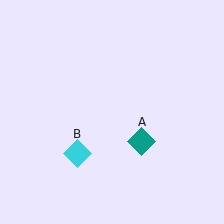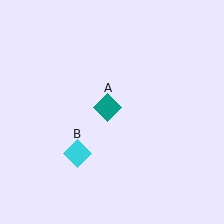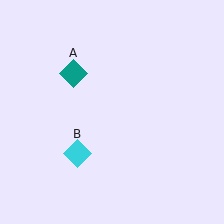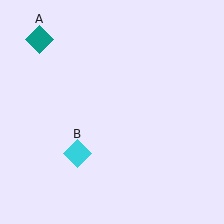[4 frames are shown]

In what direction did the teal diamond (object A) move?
The teal diamond (object A) moved up and to the left.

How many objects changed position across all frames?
1 object changed position: teal diamond (object A).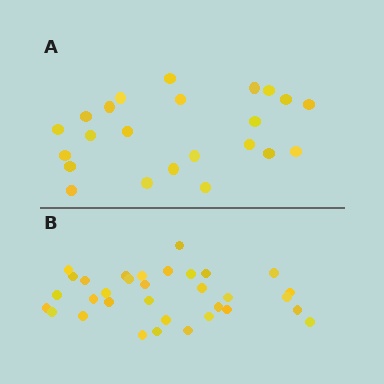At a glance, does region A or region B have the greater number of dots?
Region B (the bottom region) has more dots.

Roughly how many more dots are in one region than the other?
Region B has roughly 10 or so more dots than region A.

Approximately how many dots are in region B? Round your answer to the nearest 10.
About 30 dots. (The exact count is 33, which rounds to 30.)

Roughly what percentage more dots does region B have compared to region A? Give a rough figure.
About 45% more.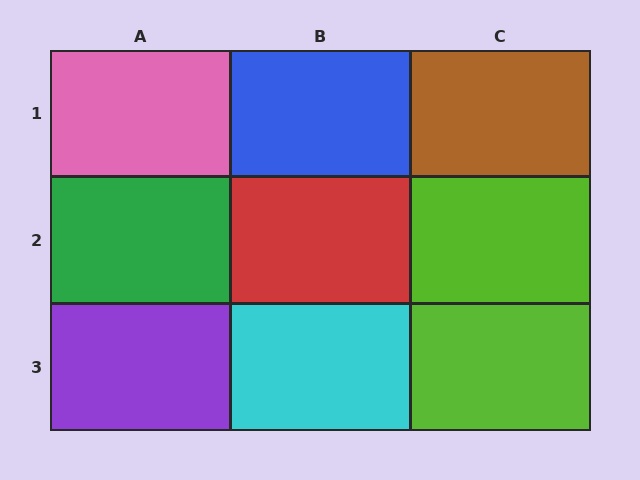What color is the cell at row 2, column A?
Green.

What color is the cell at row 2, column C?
Lime.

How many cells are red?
1 cell is red.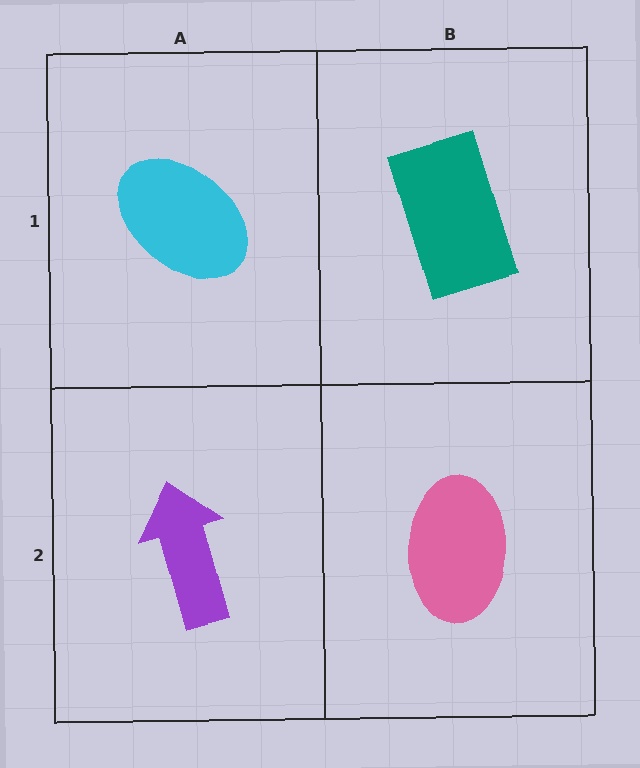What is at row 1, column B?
A teal rectangle.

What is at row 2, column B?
A pink ellipse.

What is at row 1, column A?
A cyan ellipse.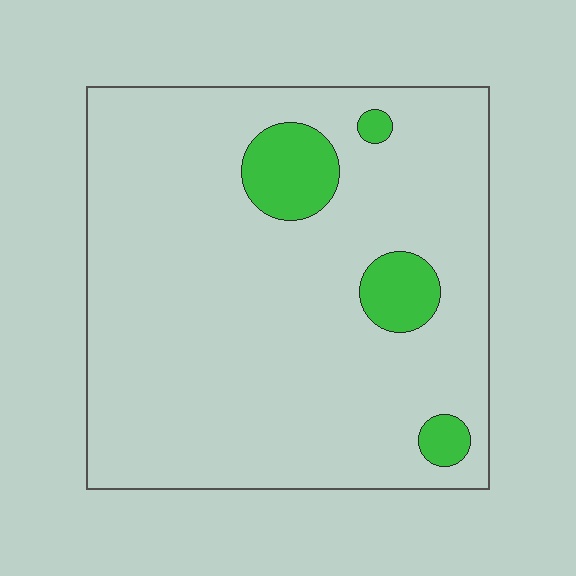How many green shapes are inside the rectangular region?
4.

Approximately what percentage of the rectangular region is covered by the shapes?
Approximately 10%.